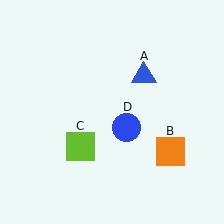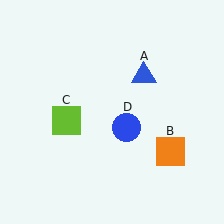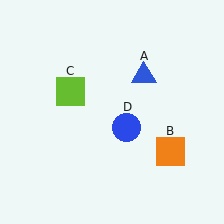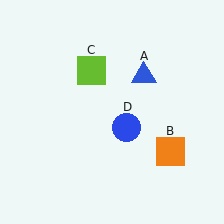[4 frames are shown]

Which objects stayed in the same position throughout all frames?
Blue triangle (object A) and orange square (object B) and blue circle (object D) remained stationary.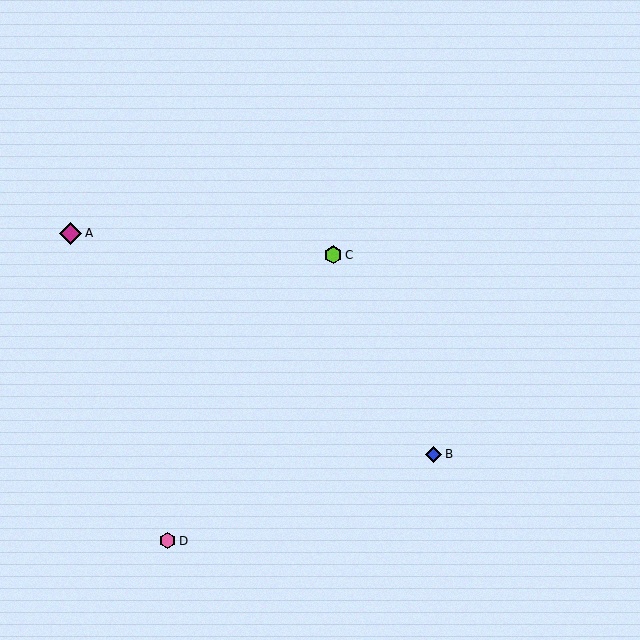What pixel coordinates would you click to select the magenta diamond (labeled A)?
Click at (70, 233) to select the magenta diamond A.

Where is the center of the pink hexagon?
The center of the pink hexagon is at (168, 541).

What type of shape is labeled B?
Shape B is a blue diamond.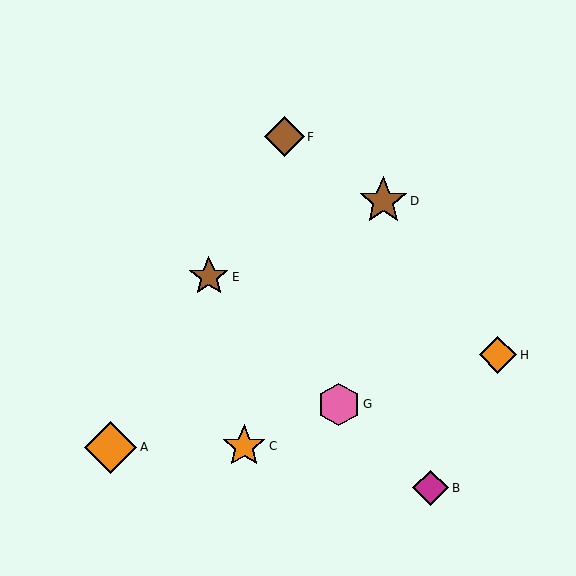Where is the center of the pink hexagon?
The center of the pink hexagon is at (339, 404).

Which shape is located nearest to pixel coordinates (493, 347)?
The orange diamond (labeled H) at (498, 355) is nearest to that location.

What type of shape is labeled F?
Shape F is a brown diamond.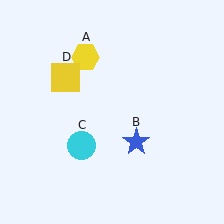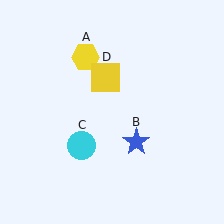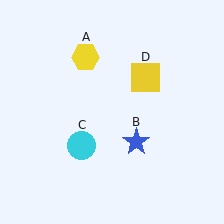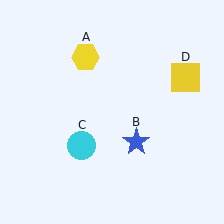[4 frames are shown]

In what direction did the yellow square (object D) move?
The yellow square (object D) moved right.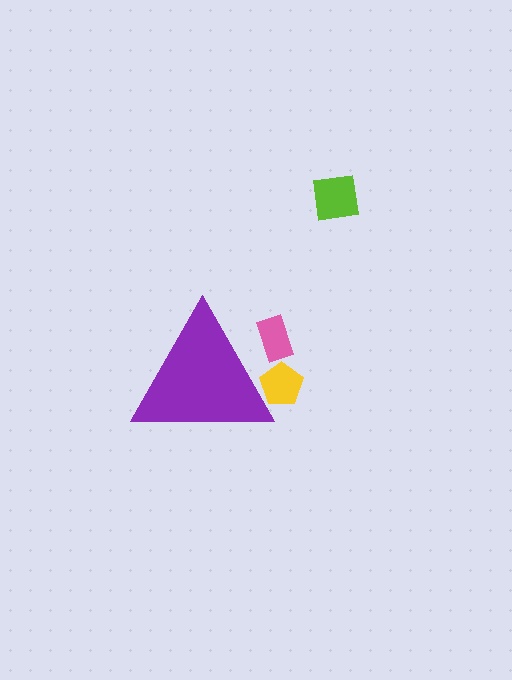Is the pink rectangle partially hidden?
Yes, the pink rectangle is partially hidden behind the purple triangle.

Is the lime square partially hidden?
No, the lime square is fully visible.